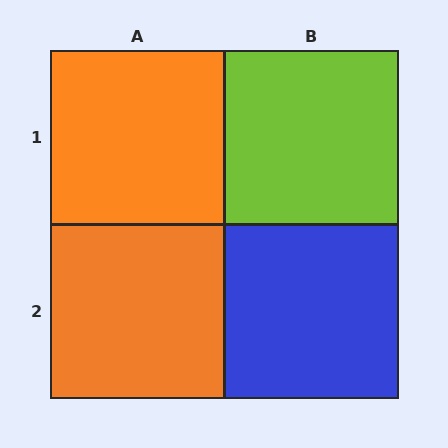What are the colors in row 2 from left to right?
Orange, blue.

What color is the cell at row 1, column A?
Orange.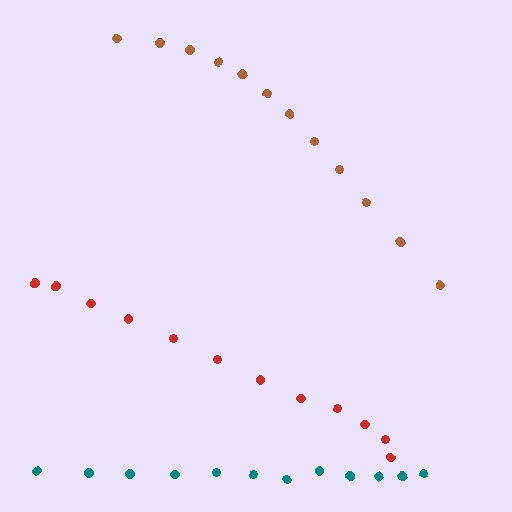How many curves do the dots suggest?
There are 3 distinct paths.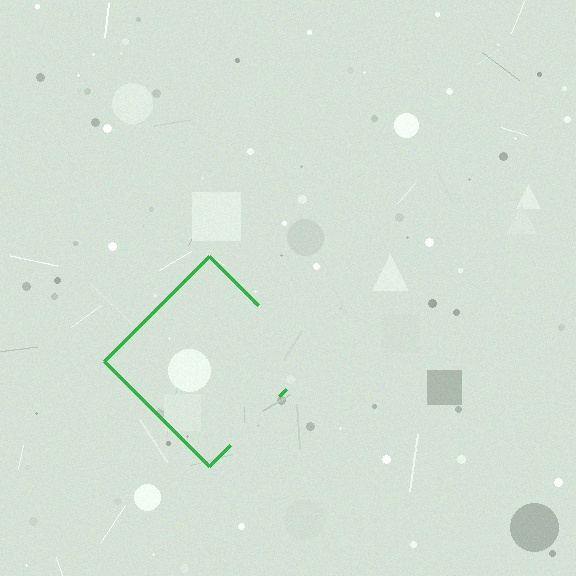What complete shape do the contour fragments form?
The contour fragments form a diamond.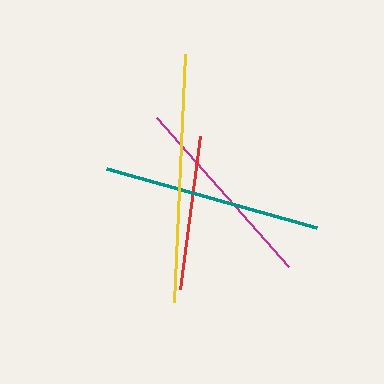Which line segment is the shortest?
The red line is the shortest at approximately 154 pixels.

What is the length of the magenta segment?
The magenta segment is approximately 199 pixels long.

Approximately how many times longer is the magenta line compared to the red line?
The magenta line is approximately 1.3 times the length of the red line.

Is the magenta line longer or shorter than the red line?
The magenta line is longer than the red line.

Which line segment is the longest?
The yellow line is the longest at approximately 248 pixels.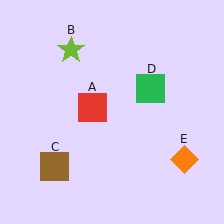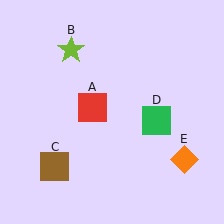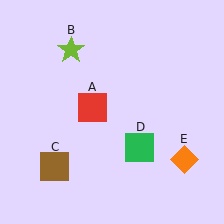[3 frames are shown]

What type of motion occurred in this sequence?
The green square (object D) rotated clockwise around the center of the scene.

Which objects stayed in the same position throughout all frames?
Red square (object A) and lime star (object B) and brown square (object C) and orange diamond (object E) remained stationary.